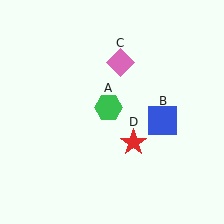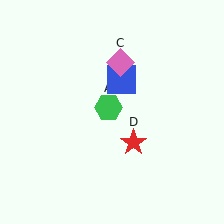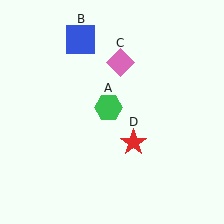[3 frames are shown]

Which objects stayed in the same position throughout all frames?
Green hexagon (object A) and pink diamond (object C) and red star (object D) remained stationary.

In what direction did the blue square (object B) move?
The blue square (object B) moved up and to the left.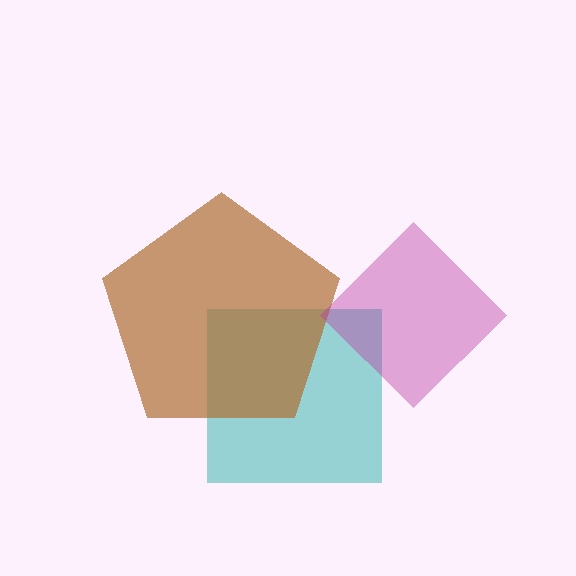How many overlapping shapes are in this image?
There are 3 overlapping shapes in the image.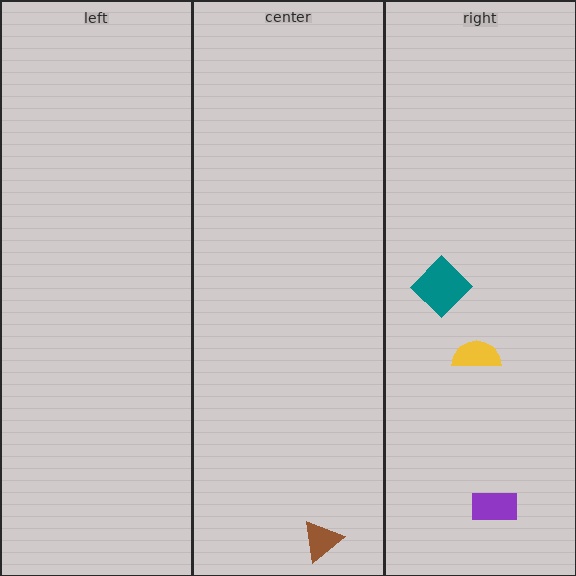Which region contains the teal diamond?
The right region.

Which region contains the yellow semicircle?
The right region.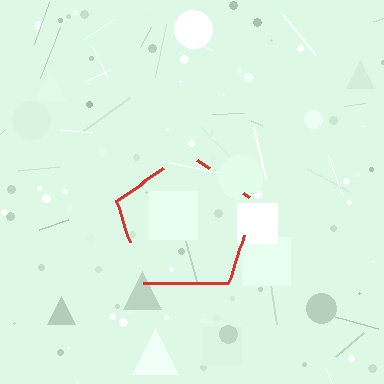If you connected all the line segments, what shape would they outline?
They would outline a pentagon.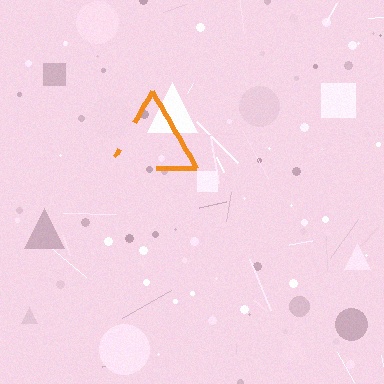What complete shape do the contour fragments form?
The contour fragments form a triangle.